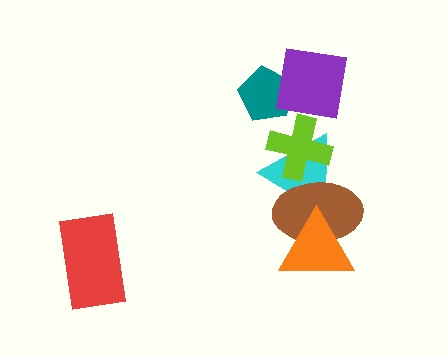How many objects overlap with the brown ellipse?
3 objects overlap with the brown ellipse.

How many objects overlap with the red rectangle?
0 objects overlap with the red rectangle.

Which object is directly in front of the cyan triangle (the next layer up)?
The lime cross is directly in front of the cyan triangle.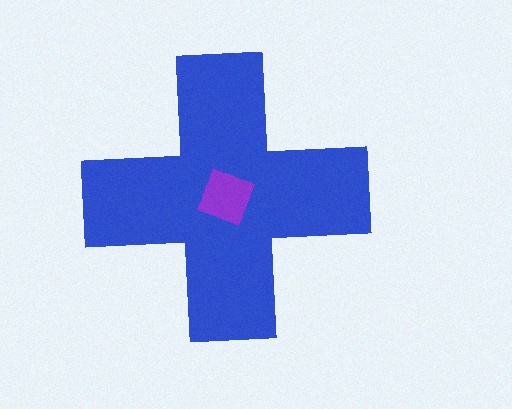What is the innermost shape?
The purple square.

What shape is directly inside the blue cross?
The purple square.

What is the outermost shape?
The blue cross.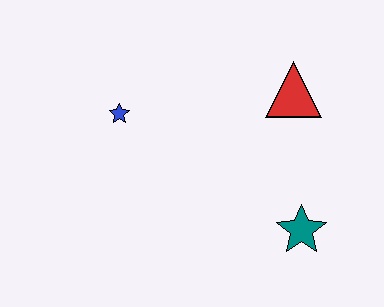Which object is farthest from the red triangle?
The blue star is farthest from the red triangle.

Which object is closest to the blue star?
The red triangle is closest to the blue star.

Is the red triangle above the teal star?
Yes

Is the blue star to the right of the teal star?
No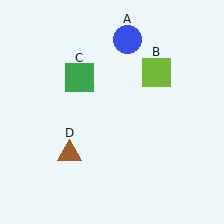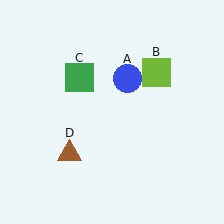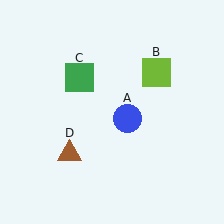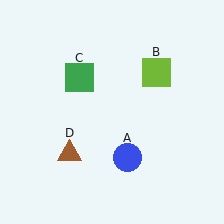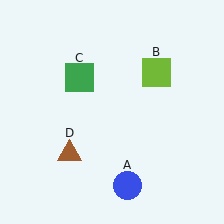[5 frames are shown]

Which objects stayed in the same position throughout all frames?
Lime square (object B) and green square (object C) and brown triangle (object D) remained stationary.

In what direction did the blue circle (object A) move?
The blue circle (object A) moved down.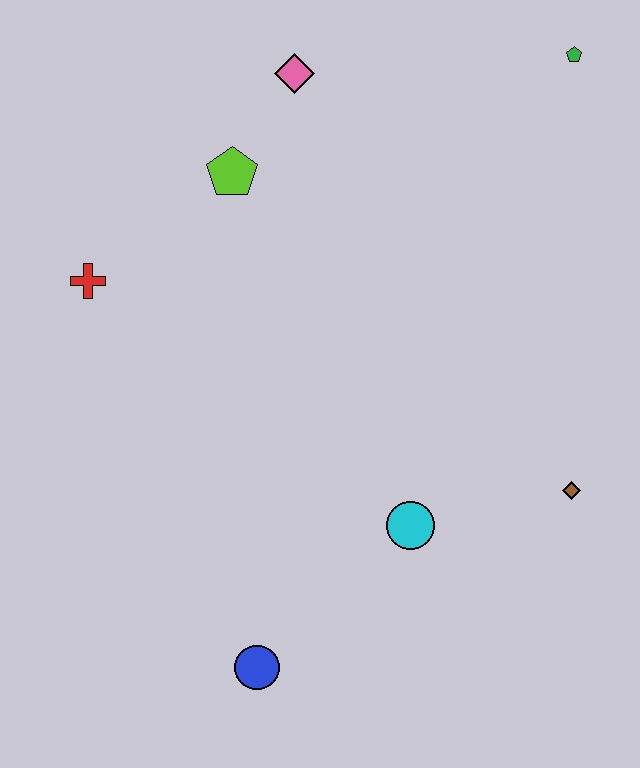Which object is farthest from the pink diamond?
The blue circle is farthest from the pink diamond.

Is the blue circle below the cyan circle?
Yes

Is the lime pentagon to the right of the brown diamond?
No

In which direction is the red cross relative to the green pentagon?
The red cross is to the left of the green pentagon.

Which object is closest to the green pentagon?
The pink diamond is closest to the green pentagon.